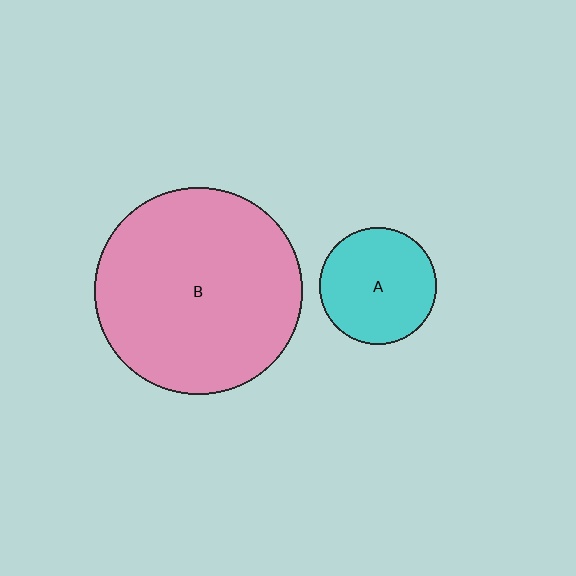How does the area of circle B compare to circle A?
Approximately 3.1 times.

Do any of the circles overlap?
No, none of the circles overlap.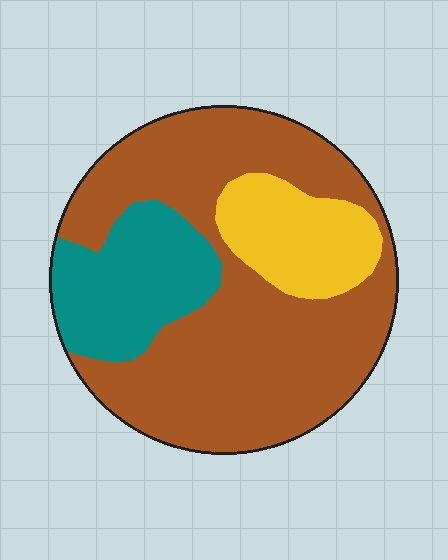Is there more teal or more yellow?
Teal.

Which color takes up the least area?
Yellow, at roughly 15%.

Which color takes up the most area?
Brown, at roughly 65%.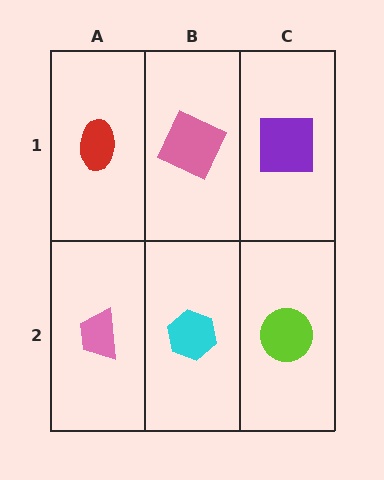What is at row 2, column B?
A cyan hexagon.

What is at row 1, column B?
A pink square.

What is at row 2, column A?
A pink trapezoid.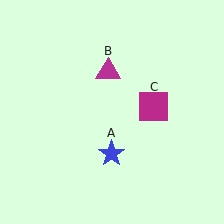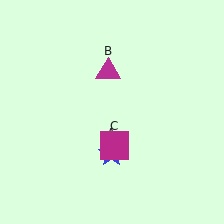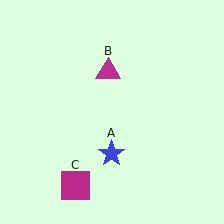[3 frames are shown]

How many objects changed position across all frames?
1 object changed position: magenta square (object C).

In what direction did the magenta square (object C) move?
The magenta square (object C) moved down and to the left.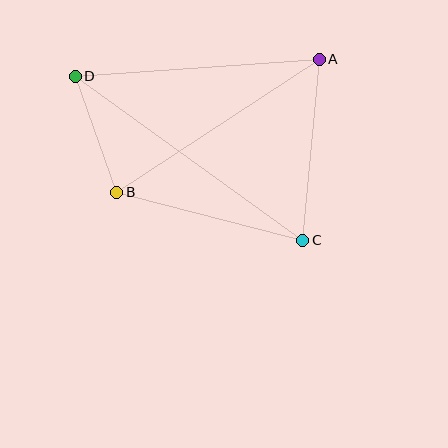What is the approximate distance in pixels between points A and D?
The distance between A and D is approximately 245 pixels.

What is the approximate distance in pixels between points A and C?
The distance between A and C is approximately 181 pixels.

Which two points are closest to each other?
Points B and D are closest to each other.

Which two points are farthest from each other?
Points C and D are farthest from each other.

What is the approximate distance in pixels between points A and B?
The distance between A and B is approximately 242 pixels.